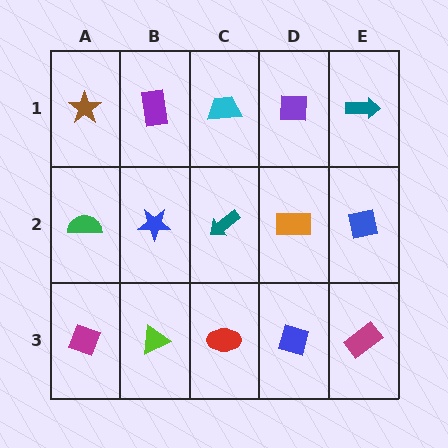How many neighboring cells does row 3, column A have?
2.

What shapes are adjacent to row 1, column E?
A blue square (row 2, column E), a purple square (row 1, column D).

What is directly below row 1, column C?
A teal arrow.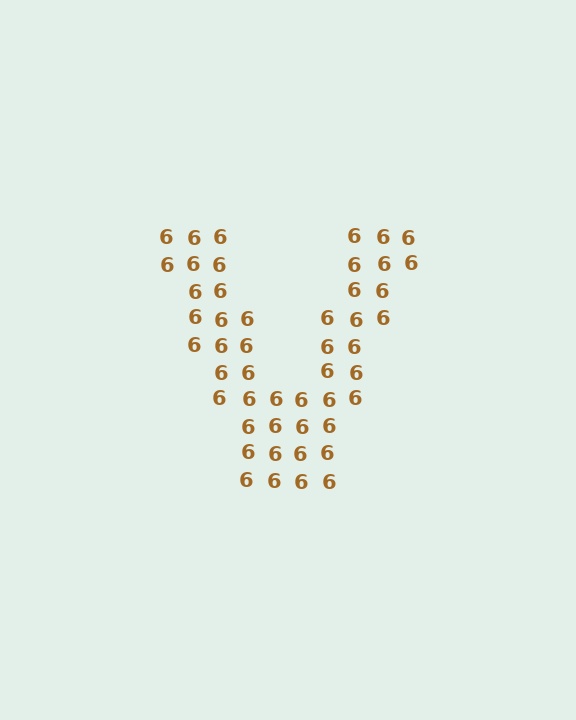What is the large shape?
The large shape is the letter V.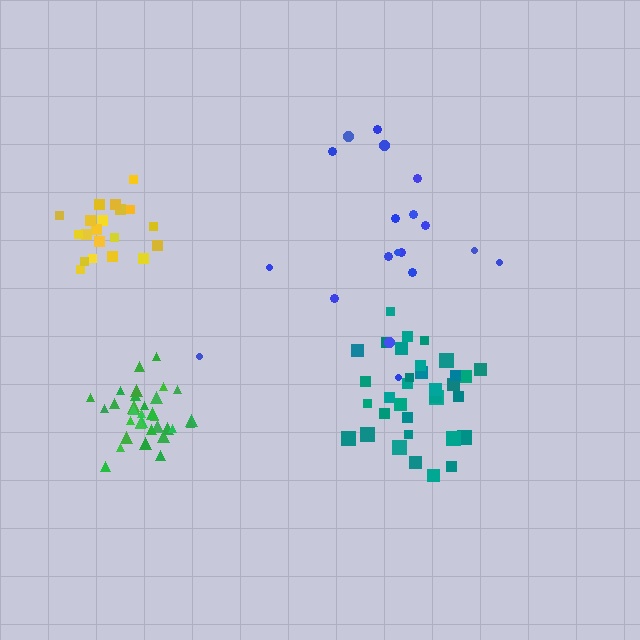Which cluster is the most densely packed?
Green.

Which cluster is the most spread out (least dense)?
Blue.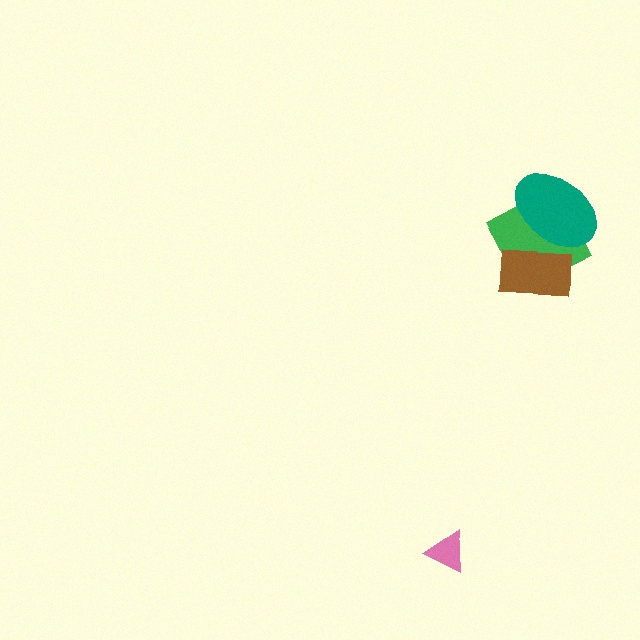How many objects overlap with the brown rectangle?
2 objects overlap with the brown rectangle.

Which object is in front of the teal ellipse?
The brown rectangle is in front of the teal ellipse.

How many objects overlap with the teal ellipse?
2 objects overlap with the teal ellipse.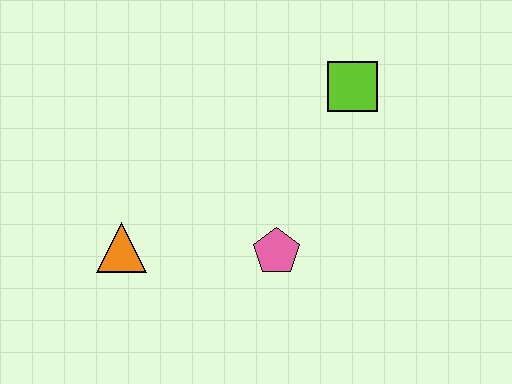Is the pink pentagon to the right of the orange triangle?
Yes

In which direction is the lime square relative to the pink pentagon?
The lime square is above the pink pentagon.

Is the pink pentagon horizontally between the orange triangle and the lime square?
Yes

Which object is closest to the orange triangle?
The pink pentagon is closest to the orange triangle.